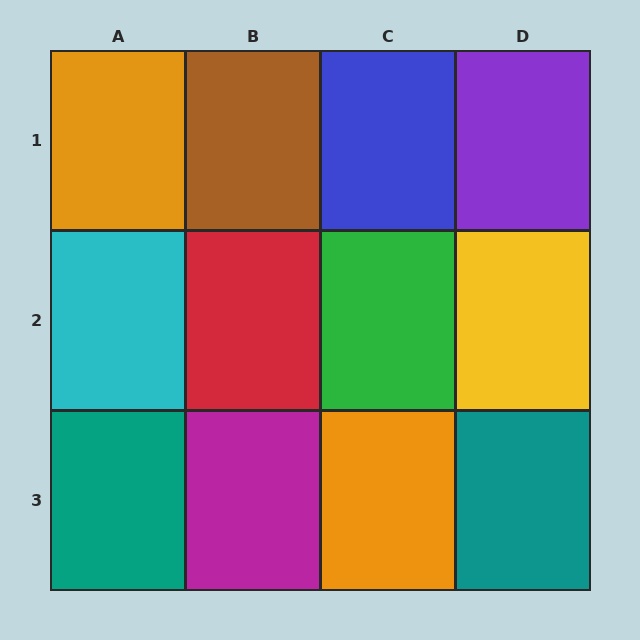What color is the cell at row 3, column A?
Teal.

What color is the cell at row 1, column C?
Blue.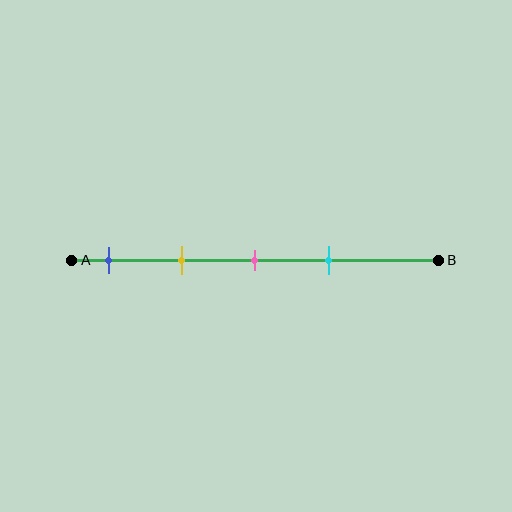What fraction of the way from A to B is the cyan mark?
The cyan mark is approximately 70% (0.7) of the way from A to B.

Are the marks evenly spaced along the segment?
Yes, the marks are approximately evenly spaced.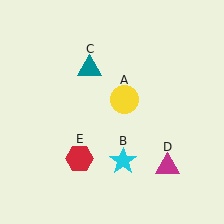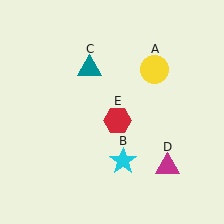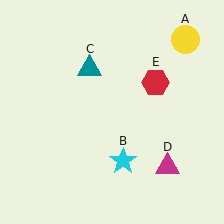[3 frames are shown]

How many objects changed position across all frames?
2 objects changed position: yellow circle (object A), red hexagon (object E).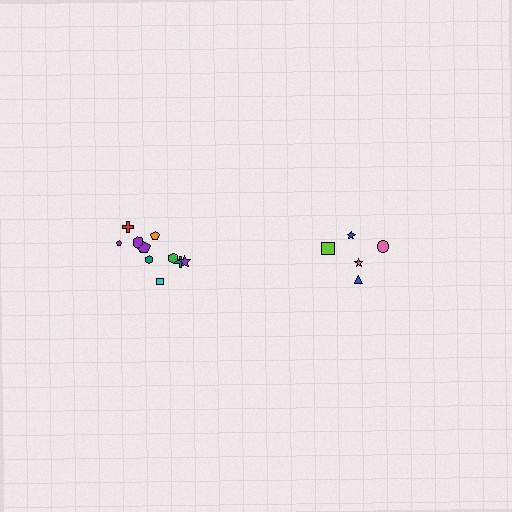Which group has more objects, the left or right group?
The left group.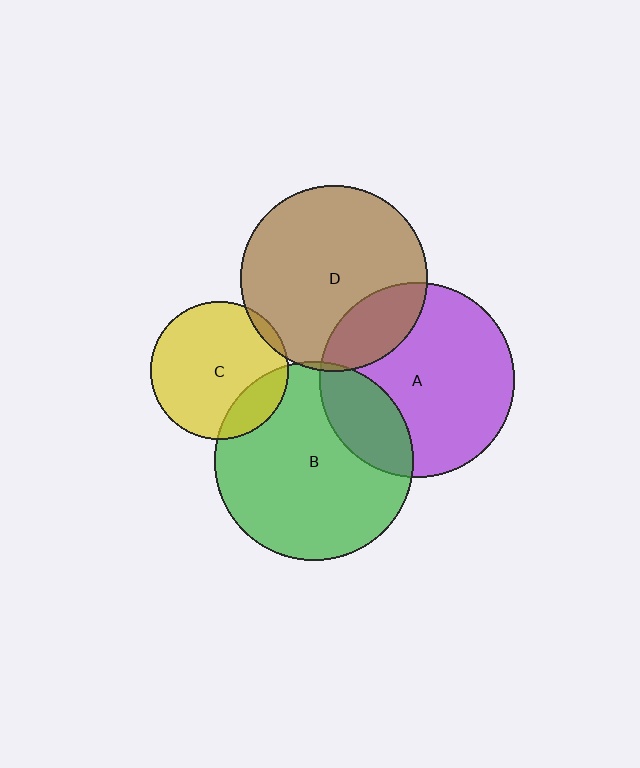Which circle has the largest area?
Circle B (green).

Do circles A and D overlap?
Yes.